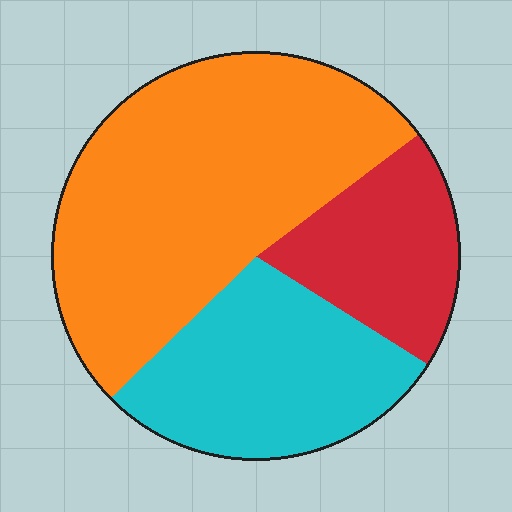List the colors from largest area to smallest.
From largest to smallest: orange, cyan, red.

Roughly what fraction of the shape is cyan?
Cyan takes up about one quarter (1/4) of the shape.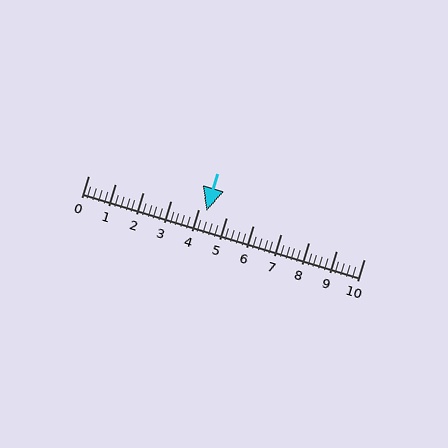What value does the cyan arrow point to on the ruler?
The cyan arrow points to approximately 4.3.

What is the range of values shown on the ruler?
The ruler shows values from 0 to 10.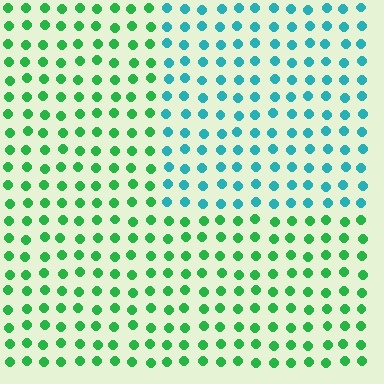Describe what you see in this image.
The image is filled with small green elements in a uniform arrangement. A rectangle-shaped region is visible where the elements are tinted to a slightly different hue, forming a subtle color boundary.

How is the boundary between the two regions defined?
The boundary is defined purely by a slight shift in hue (about 50 degrees). Spacing, size, and orientation are identical on both sides.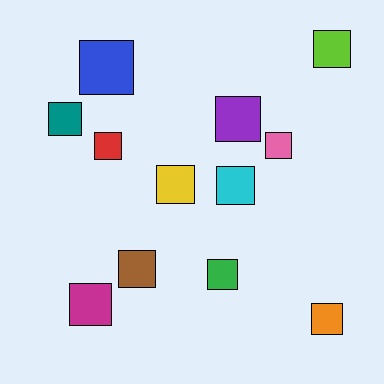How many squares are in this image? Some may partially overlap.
There are 12 squares.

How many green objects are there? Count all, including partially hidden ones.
There is 1 green object.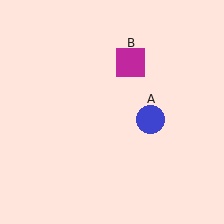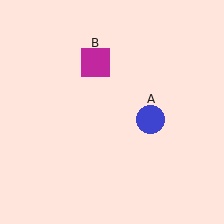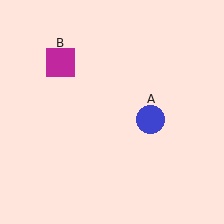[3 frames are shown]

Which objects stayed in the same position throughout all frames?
Blue circle (object A) remained stationary.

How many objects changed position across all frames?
1 object changed position: magenta square (object B).